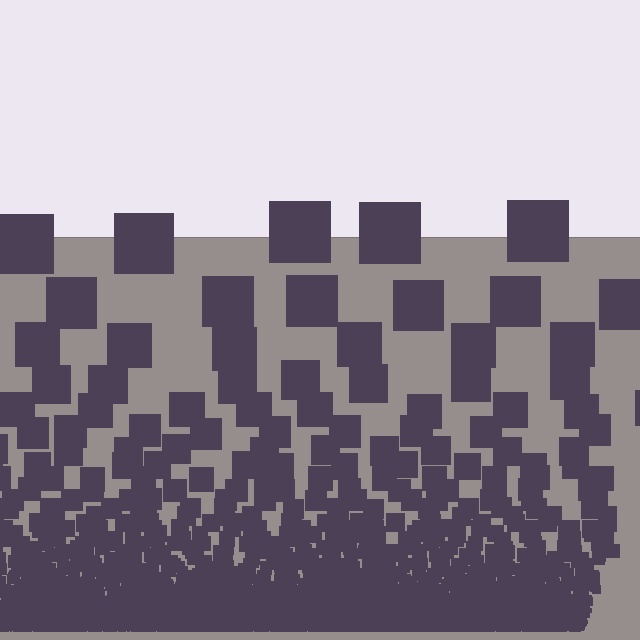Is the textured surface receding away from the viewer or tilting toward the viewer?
The surface appears to tilt toward the viewer. Texture elements get larger and sparser toward the top.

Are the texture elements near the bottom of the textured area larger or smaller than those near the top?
Smaller. The gradient is inverted — elements near the bottom are smaller and denser.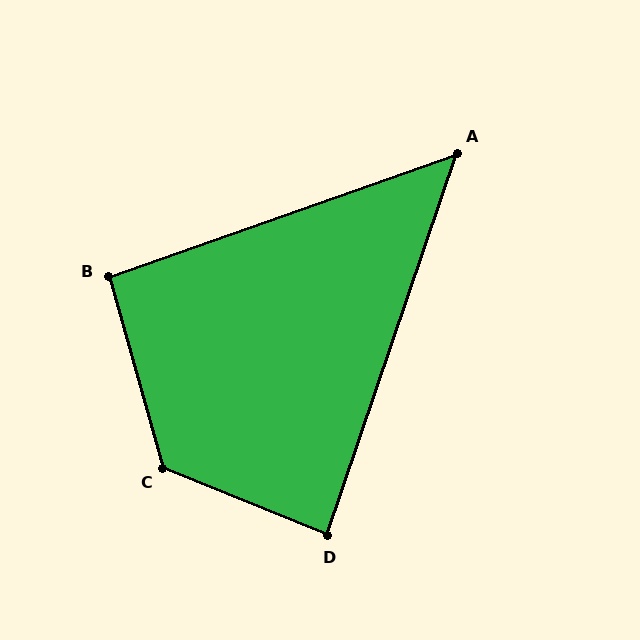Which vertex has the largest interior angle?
C, at approximately 128 degrees.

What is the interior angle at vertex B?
Approximately 93 degrees (approximately right).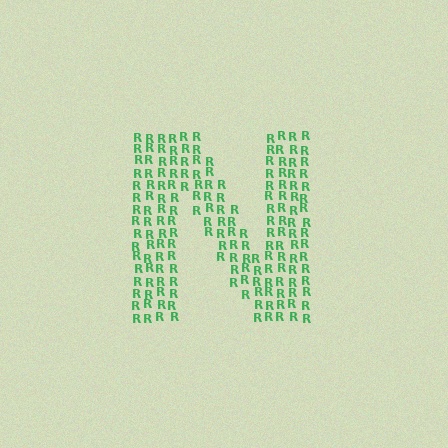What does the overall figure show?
The overall figure shows the letter N.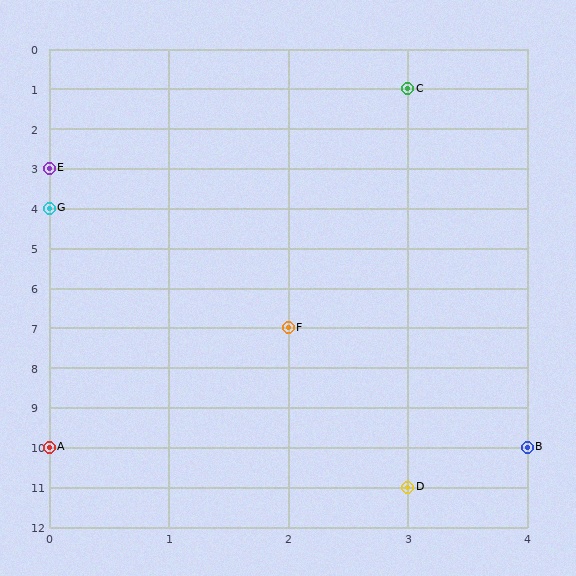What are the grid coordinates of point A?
Point A is at grid coordinates (0, 10).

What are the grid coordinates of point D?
Point D is at grid coordinates (3, 11).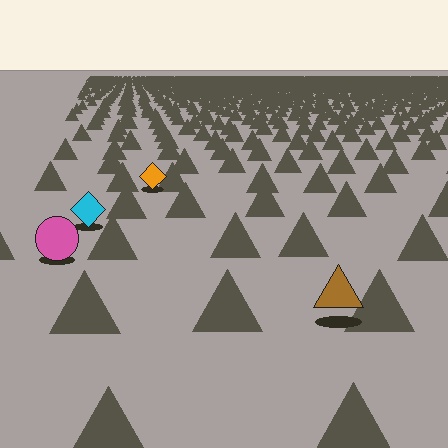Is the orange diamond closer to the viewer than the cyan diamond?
No. The cyan diamond is closer — you can tell from the texture gradient: the ground texture is coarser near it.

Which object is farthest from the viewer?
The orange diamond is farthest from the viewer. It appears smaller and the ground texture around it is denser.